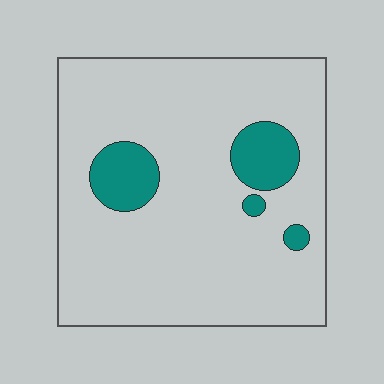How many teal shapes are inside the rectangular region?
4.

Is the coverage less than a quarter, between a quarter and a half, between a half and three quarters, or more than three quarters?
Less than a quarter.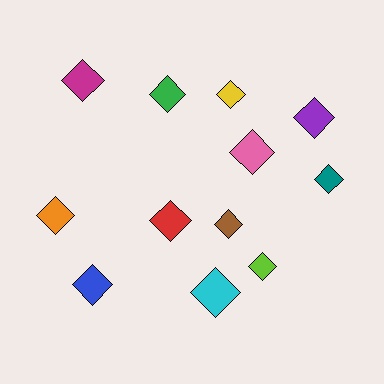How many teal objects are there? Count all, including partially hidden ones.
There is 1 teal object.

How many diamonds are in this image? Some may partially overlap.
There are 12 diamonds.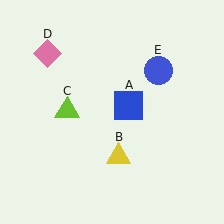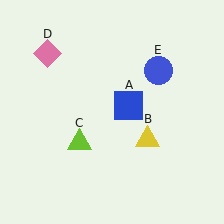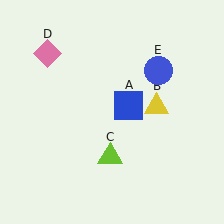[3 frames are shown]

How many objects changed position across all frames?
2 objects changed position: yellow triangle (object B), lime triangle (object C).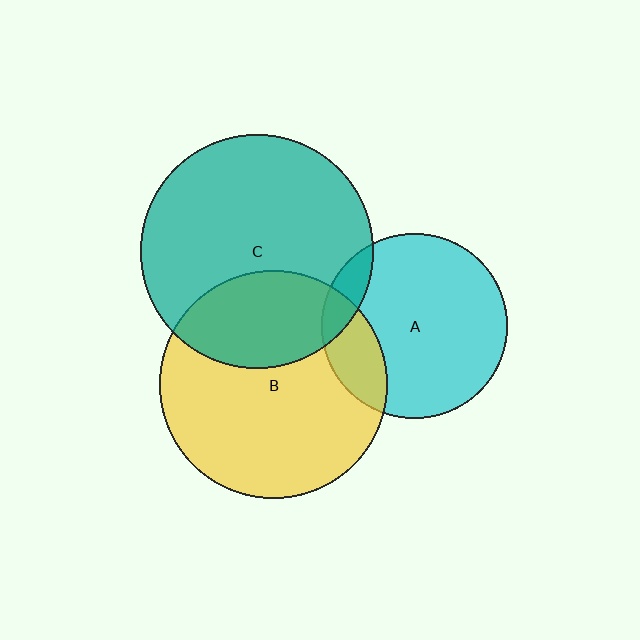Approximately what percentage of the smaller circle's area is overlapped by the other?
Approximately 30%.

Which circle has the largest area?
Circle C (teal).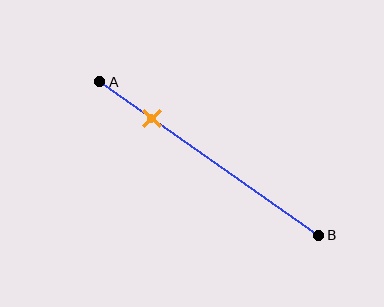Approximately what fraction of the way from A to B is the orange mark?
The orange mark is approximately 25% of the way from A to B.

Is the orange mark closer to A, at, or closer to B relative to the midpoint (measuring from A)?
The orange mark is closer to point A than the midpoint of segment AB.